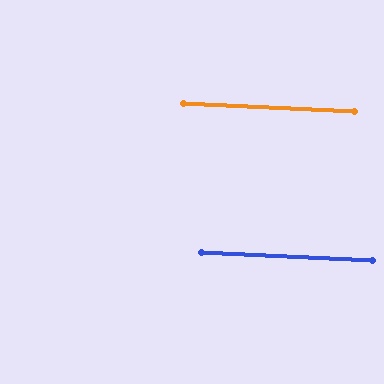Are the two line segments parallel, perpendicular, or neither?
Parallel — their directions differ by only 0.2°.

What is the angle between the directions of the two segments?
Approximately 0 degrees.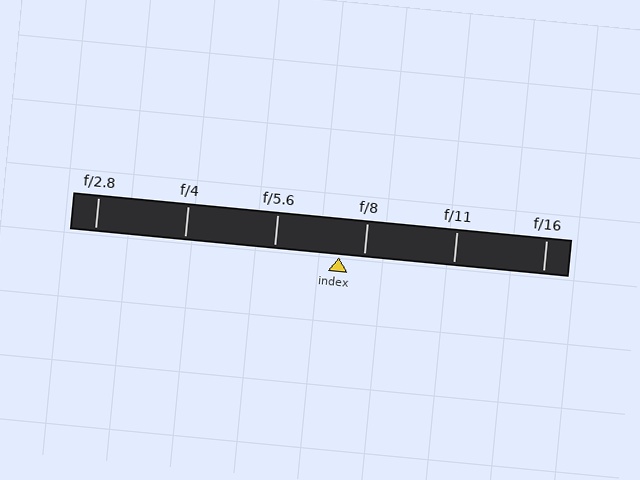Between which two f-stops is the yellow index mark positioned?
The index mark is between f/5.6 and f/8.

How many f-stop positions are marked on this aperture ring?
There are 6 f-stop positions marked.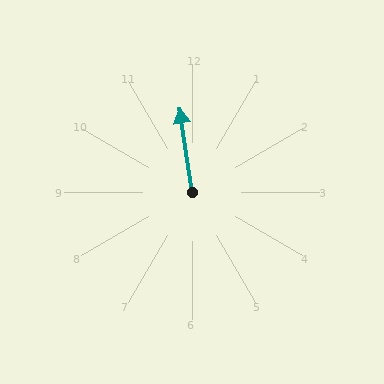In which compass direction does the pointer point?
North.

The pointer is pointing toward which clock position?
Roughly 12 o'clock.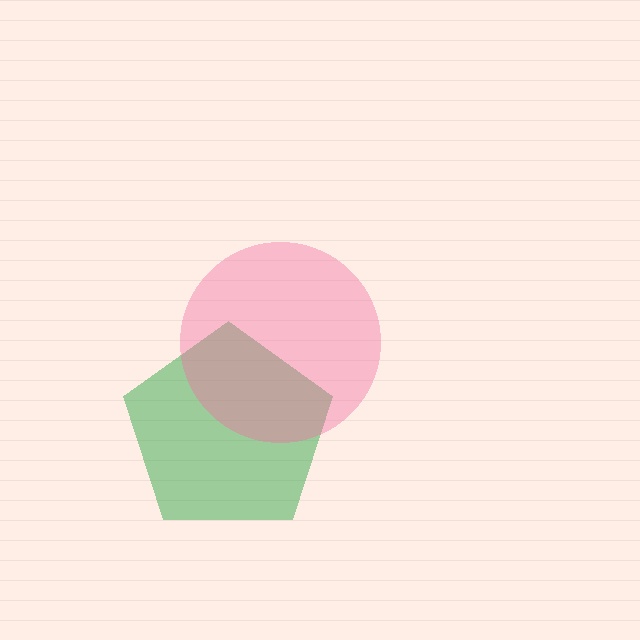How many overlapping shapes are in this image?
There are 2 overlapping shapes in the image.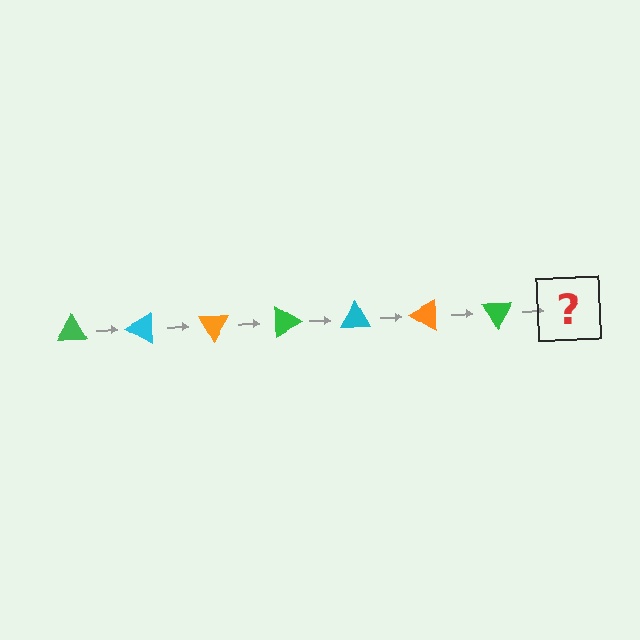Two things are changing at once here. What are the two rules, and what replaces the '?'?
The two rules are that it rotates 30 degrees each step and the color cycles through green, cyan, and orange. The '?' should be a cyan triangle, rotated 210 degrees from the start.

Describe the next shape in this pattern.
It should be a cyan triangle, rotated 210 degrees from the start.